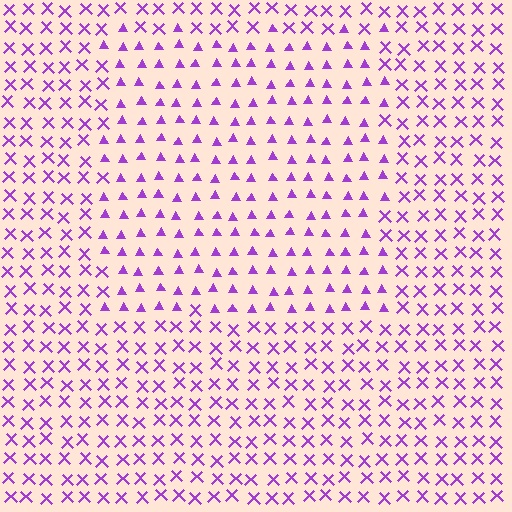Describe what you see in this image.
The image is filled with small purple elements arranged in a uniform grid. A rectangle-shaped region contains triangles, while the surrounding area contains X marks. The boundary is defined purely by the change in element shape.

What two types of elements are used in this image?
The image uses triangles inside the rectangle region and X marks outside it.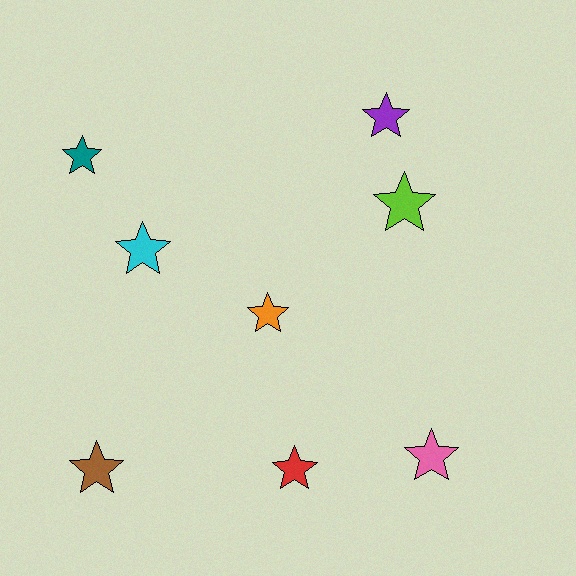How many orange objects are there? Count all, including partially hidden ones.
There is 1 orange object.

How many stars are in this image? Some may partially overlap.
There are 8 stars.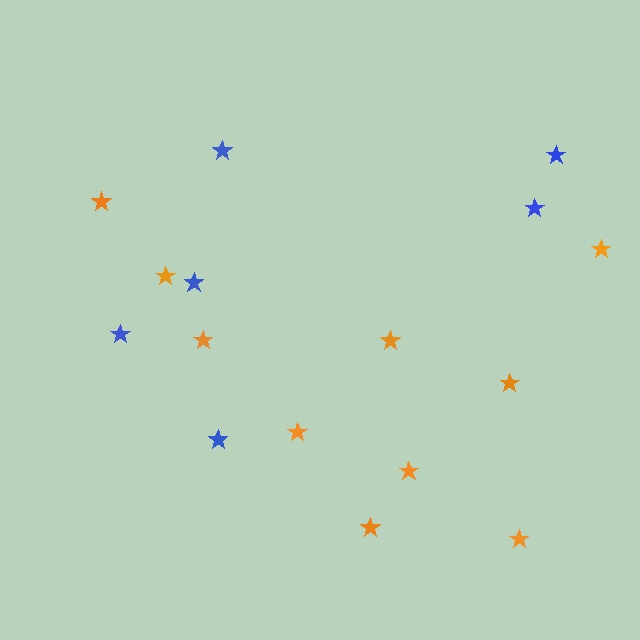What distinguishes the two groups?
There are 2 groups: one group of orange stars (10) and one group of blue stars (6).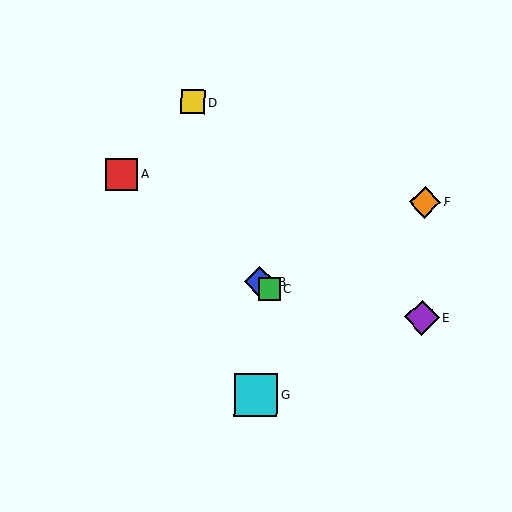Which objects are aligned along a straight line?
Objects A, B, C are aligned along a straight line.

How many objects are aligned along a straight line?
3 objects (A, B, C) are aligned along a straight line.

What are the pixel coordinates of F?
Object F is at (425, 202).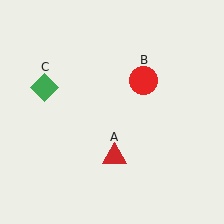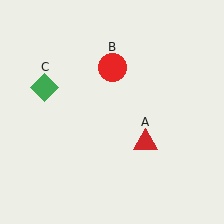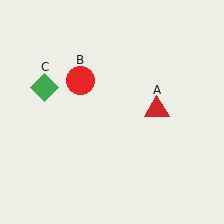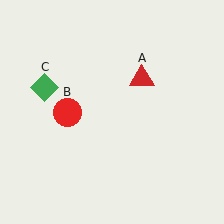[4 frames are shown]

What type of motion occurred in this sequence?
The red triangle (object A), red circle (object B) rotated counterclockwise around the center of the scene.